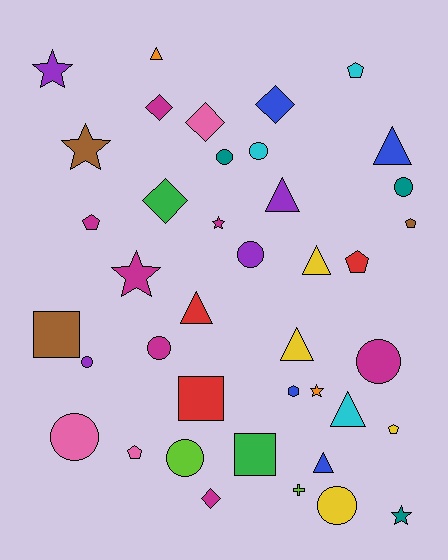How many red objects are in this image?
There are 3 red objects.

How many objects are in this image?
There are 40 objects.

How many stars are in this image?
There are 6 stars.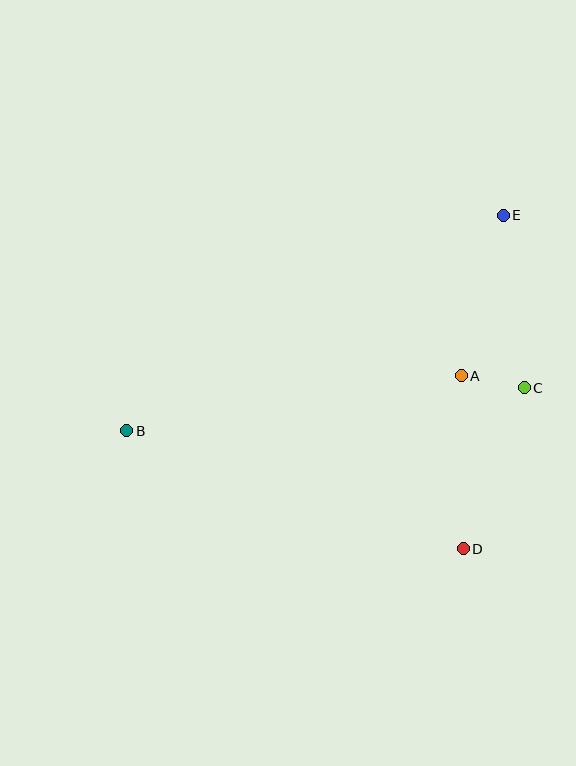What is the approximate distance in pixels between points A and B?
The distance between A and B is approximately 339 pixels.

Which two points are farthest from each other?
Points B and E are farthest from each other.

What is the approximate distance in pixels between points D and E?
The distance between D and E is approximately 336 pixels.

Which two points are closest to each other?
Points A and C are closest to each other.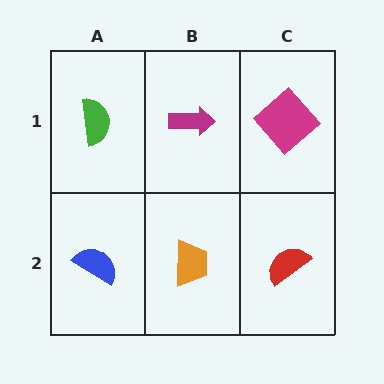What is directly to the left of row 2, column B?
A blue semicircle.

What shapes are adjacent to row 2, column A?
A green semicircle (row 1, column A), an orange trapezoid (row 2, column B).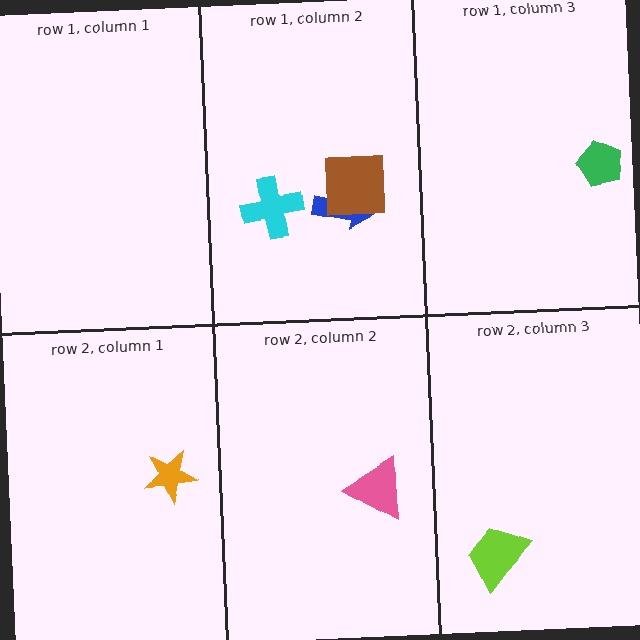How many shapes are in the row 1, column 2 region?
3.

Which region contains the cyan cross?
The row 1, column 2 region.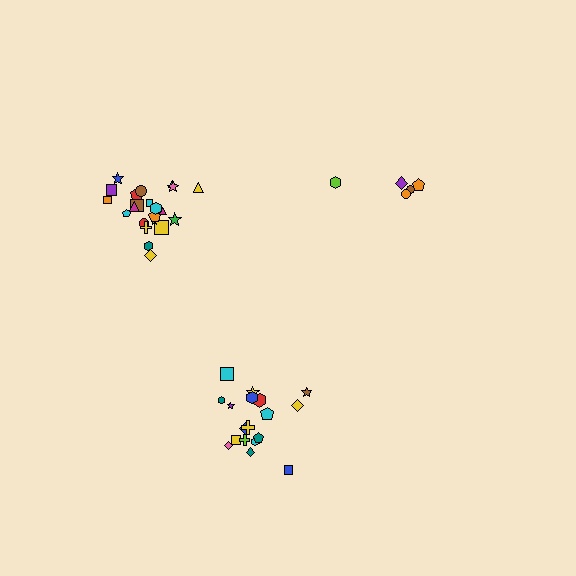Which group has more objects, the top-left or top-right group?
The top-left group.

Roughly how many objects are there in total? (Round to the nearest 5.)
Roughly 45 objects in total.